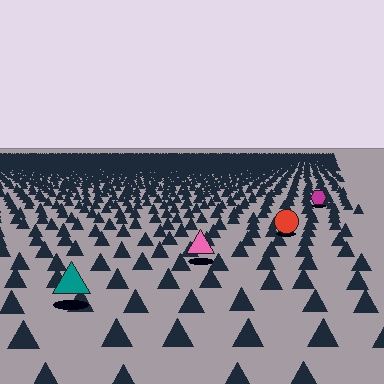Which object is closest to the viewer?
The teal triangle is closest. The texture marks near it are larger and more spread out.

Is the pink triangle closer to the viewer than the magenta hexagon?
Yes. The pink triangle is closer — you can tell from the texture gradient: the ground texture is coarser near it.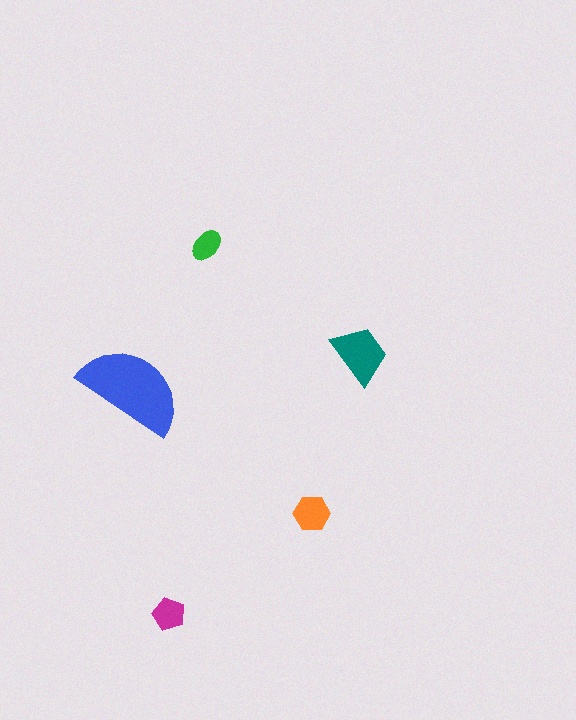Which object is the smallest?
The green ellipse.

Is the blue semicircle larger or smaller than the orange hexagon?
Larger.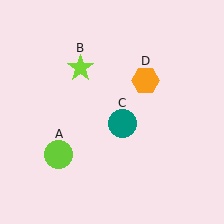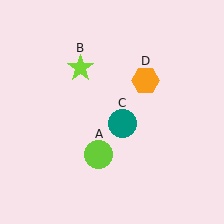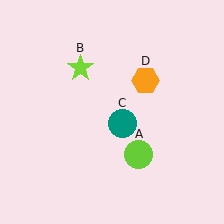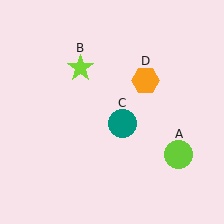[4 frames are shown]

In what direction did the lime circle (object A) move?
The lime circle (object A) moved right.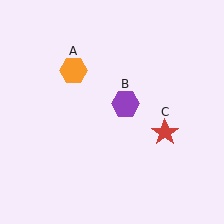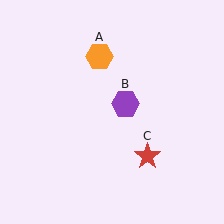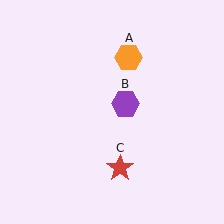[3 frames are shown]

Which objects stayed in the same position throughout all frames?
Purple hexagon (object B) remained stationary.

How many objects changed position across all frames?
2 objects changed position: orange hexagon (object A), red star (object C).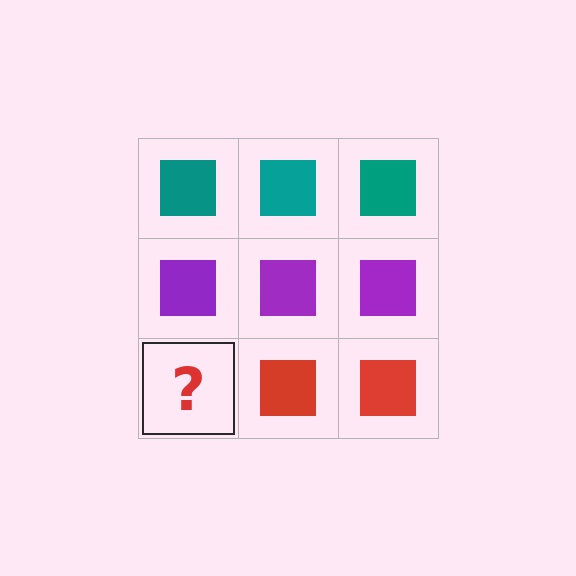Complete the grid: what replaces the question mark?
The question mark should be replaced with a red square.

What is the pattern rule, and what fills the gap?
The rule is that each row has a consistent color. The gap should be filled with a red square.